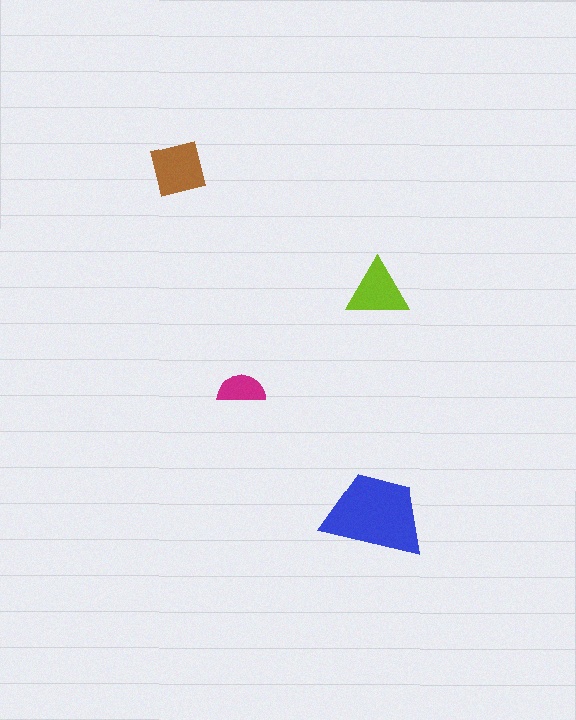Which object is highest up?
The brown square is topmost.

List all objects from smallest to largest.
The magenta semicircle, the lime triangle, the brown square, the blue trapezoid.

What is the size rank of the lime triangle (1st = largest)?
3rd.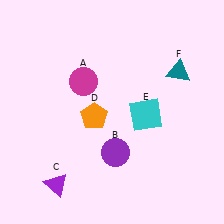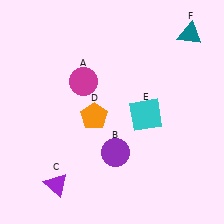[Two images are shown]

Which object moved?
The teal triangle (F) moved up.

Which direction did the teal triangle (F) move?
The teal triangle (F) moved up.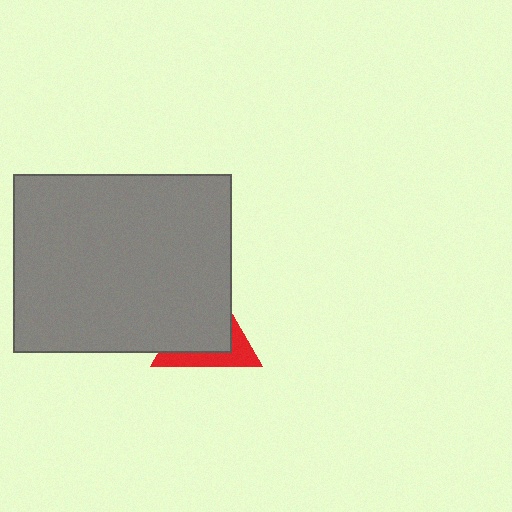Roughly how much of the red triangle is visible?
A small part of it is visible (roughly 35%).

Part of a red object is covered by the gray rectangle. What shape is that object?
It is a triangle.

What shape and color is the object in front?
The object in front is a gray rectangle.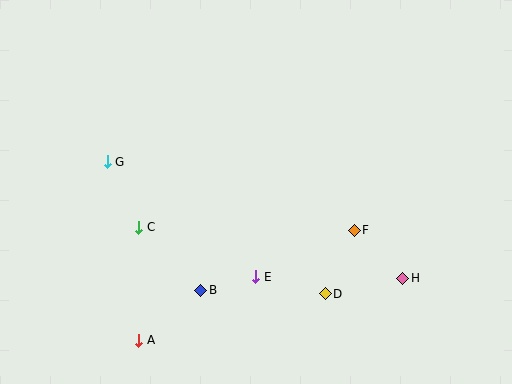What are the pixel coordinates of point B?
Point B is at (201, 290).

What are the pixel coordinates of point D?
Point D is at (325, 294).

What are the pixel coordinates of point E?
Point E is at (256, 277).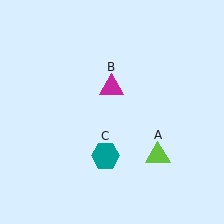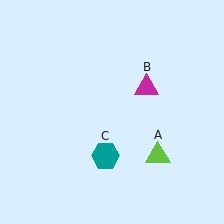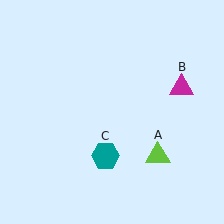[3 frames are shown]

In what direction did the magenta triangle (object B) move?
The magenta triangle (object B) moved right.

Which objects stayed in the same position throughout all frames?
Lime triangle (object A) and teal hexagon (object C) remained stationary.